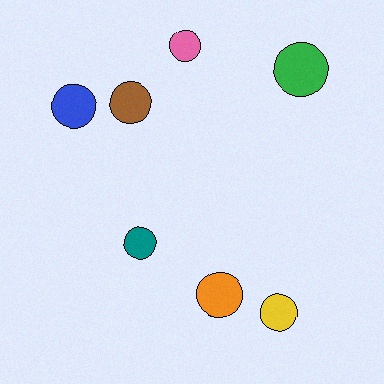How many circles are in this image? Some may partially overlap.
There are 7 circles.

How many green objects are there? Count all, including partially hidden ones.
There is 1 green object.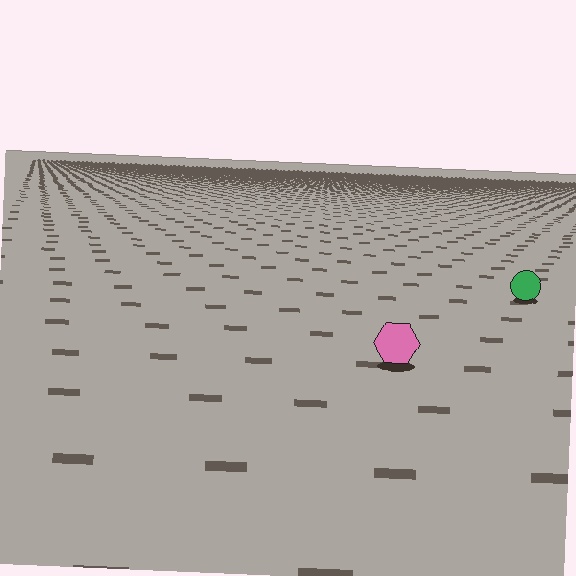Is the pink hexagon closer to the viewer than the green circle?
Yes. The pink hexagon is closer — you can tell from the texture gradient: the ground texture is coarser near it.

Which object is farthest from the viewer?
The green circle is farthest from the viewer. It appears smaller and the ground texture around it is denser.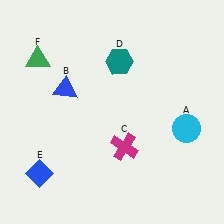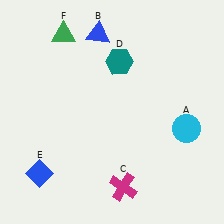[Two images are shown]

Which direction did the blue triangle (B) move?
The blue triangle (B) moved up.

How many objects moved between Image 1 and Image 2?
3 objects moved between the two images.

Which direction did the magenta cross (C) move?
The magenta cross (C) moved down.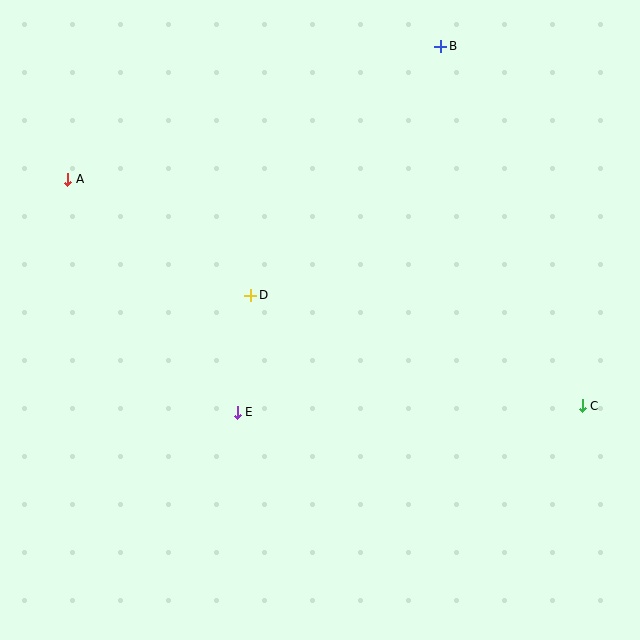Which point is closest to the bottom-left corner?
Point E is closest to the bottom-left corner.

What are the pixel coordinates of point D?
Point D is at (251, 295).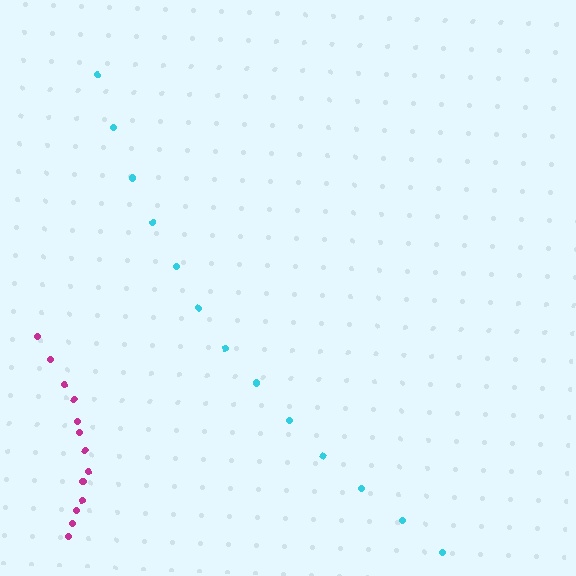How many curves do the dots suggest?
There are 2 distinct paths.